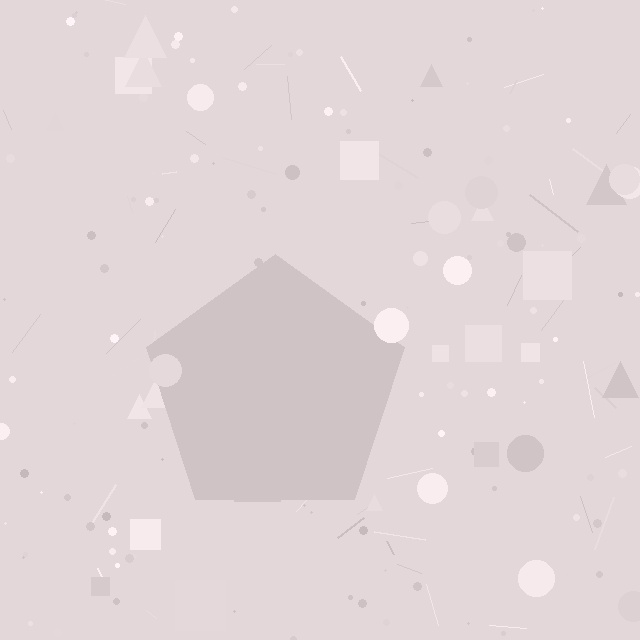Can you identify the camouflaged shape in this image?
The camouflaged shape is a pentagon.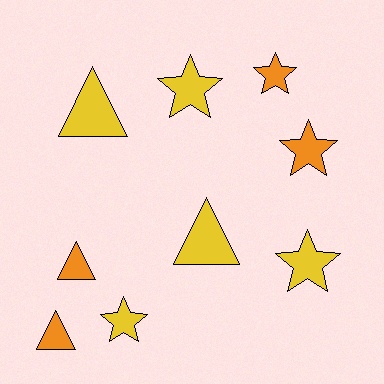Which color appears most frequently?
Yellow, with 5 objects.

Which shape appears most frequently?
Star, with 5 objects.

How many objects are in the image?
There are 9 objects.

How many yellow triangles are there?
There are 2 yellow triangles.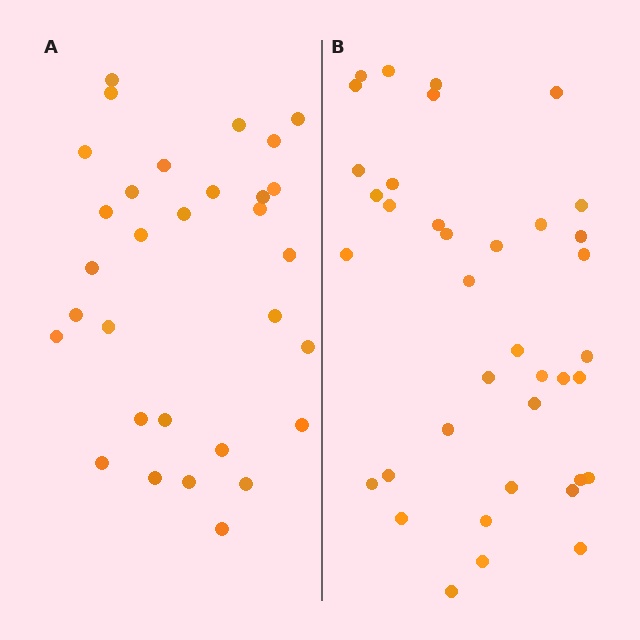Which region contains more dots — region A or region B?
Region B (the right region) has more dots.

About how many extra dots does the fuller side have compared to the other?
Region B has roughly 8 or so more dots than region A.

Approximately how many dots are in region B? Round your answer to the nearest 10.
About 40 dots. (The exact count is 38, which rounds to 40.)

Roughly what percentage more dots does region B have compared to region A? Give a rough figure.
About 25% more.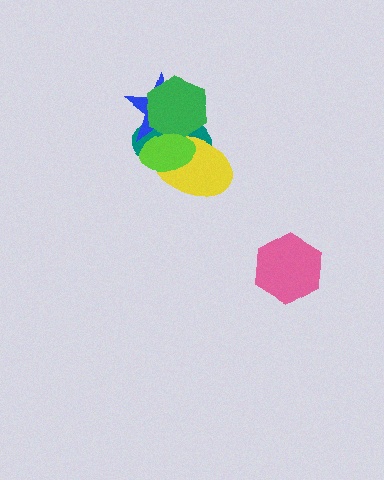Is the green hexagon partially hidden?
Yes, it is partially covered by another shape.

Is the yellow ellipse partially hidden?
Yes, it is partially covered by another shape.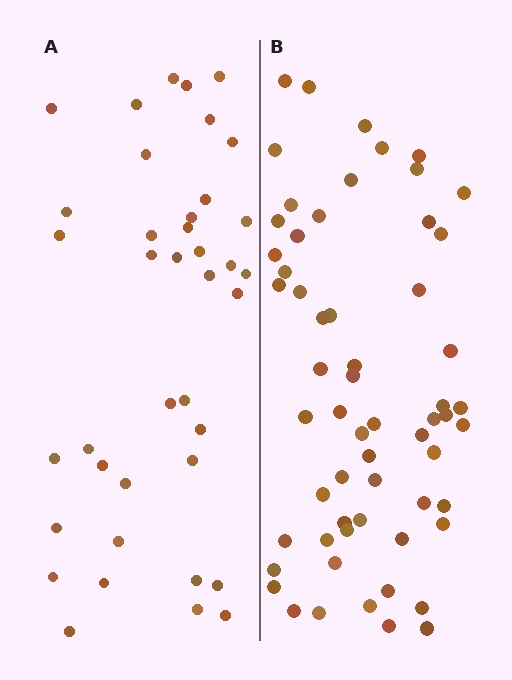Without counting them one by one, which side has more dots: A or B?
Region B (the right region) has more dots.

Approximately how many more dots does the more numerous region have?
Region B has approximately 20 more dots than region A.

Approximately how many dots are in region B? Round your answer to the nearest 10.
About 60 dots.